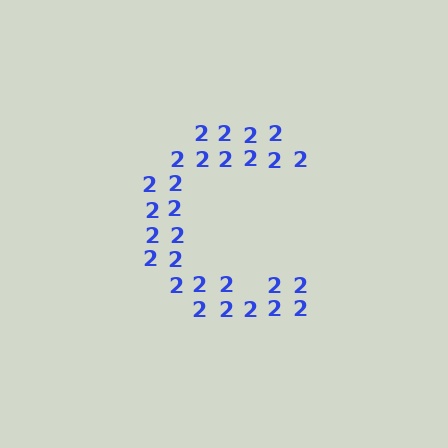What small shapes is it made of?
It is made of small digit 2's.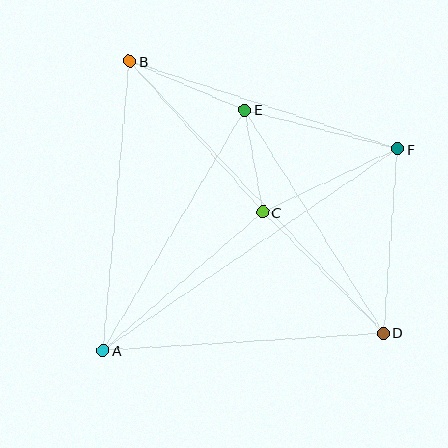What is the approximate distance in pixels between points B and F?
The distance between B and F is approximately 282 pixels.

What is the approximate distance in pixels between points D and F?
The distance between D and F is approximately 185 pixels.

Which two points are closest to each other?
Points C and E are closest to each other.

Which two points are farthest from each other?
Points B and D are farthest from each other.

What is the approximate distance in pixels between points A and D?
The distance between A and D is approximately 281 pixels.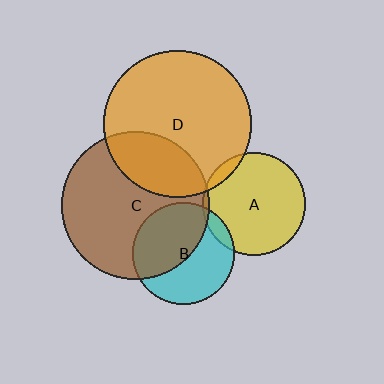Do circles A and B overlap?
Yes.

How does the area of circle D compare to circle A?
Approximately 2.1 times.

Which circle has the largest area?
Circle C (brown).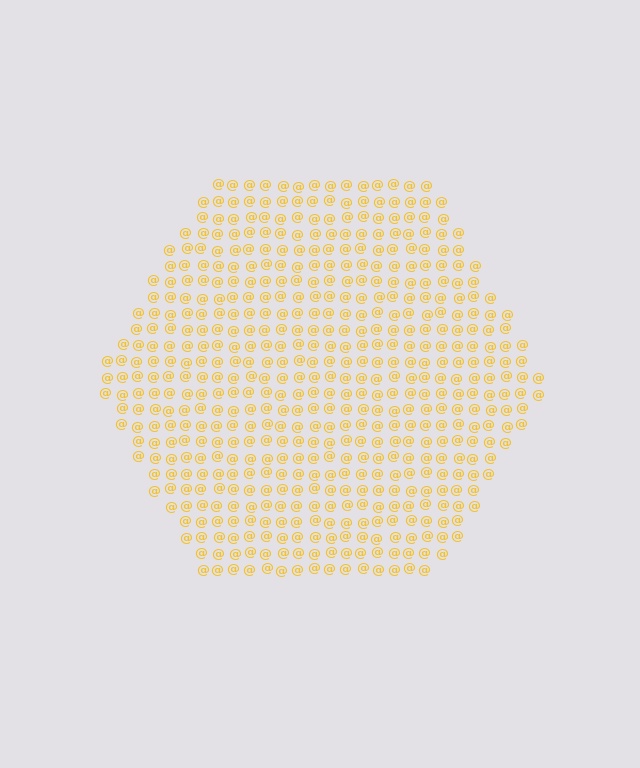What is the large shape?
The large shape is a hexagon.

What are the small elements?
The small elements are at signs.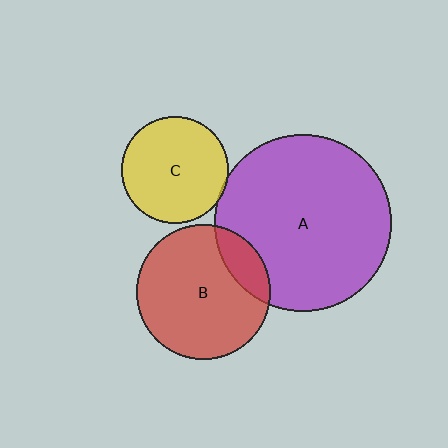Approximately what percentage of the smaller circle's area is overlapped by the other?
Approximately 15%.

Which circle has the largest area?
Circle A (purple).